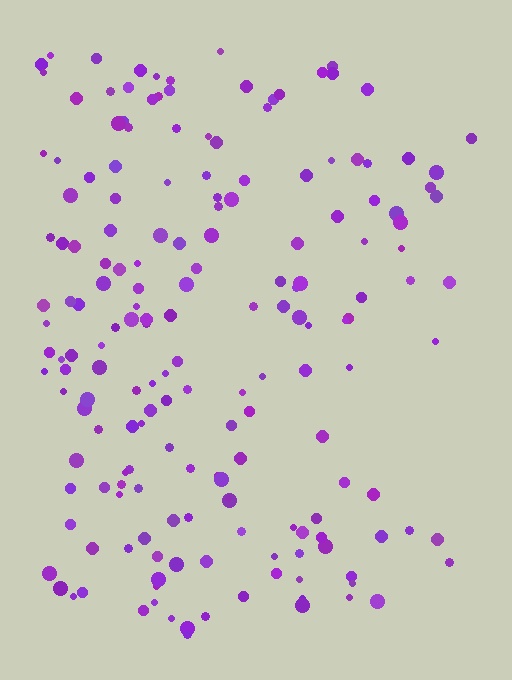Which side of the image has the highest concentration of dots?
The left.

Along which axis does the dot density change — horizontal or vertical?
Horizontal.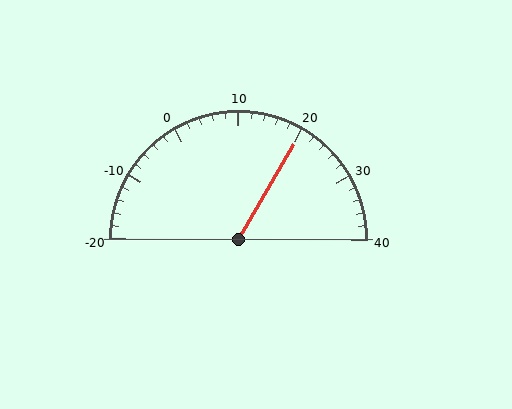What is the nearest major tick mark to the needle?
The nearest major tick mark is 20.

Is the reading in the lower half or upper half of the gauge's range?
The reading is in the upper half of the range (-20 to 40).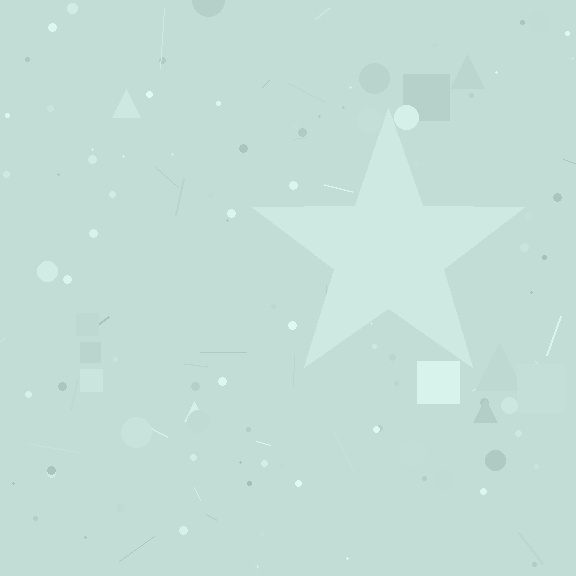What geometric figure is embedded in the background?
A star is embedded in the background.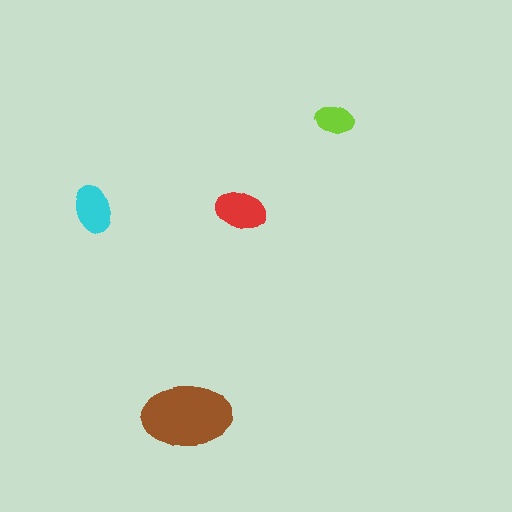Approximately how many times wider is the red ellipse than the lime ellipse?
About 1.5 times wider.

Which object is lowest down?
The brown ellipse is bottommost.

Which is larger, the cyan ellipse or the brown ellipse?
The brown one.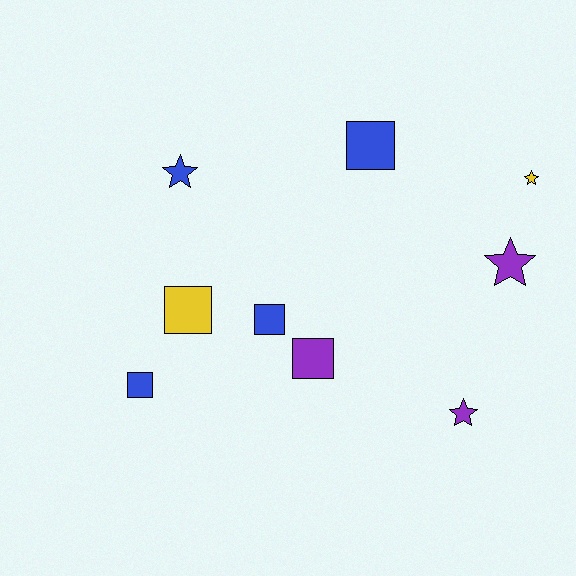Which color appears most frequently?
Blue, with 4 objects.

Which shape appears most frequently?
Square, with 5 objects.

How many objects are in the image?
There are 9 objects.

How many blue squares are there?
There are 3 blue squares.